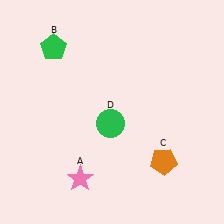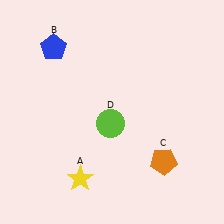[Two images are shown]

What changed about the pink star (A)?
In Image 1, A is pink. In Image 2, it changed to yellow.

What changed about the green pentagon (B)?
In Image 1, B is green. In Image 2, it changed to blue.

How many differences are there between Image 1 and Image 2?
There are 3 differences between the two images.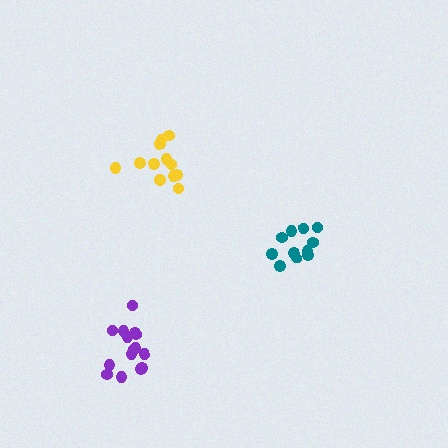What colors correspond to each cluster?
The clusters are colored: purple, teal, yellow.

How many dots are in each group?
Group 1: 15 dots, Group 2: 11 dots, Group 3: 12 dots (38 total).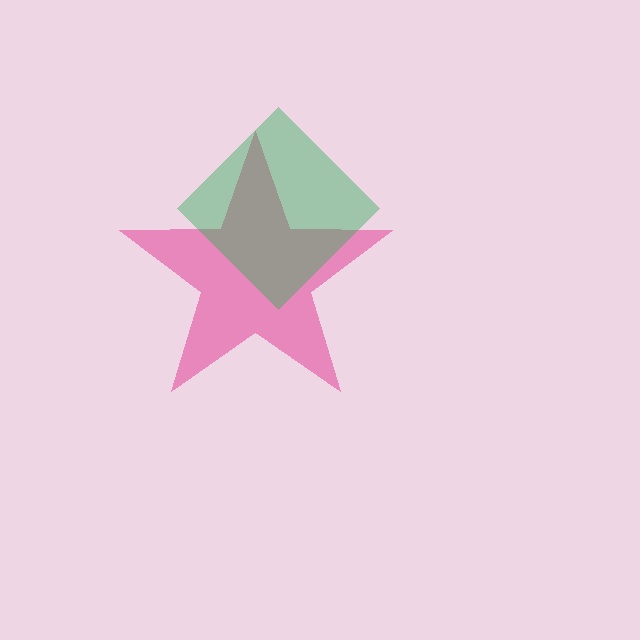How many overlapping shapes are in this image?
There are 2 overlapping shapes in the image.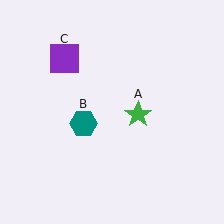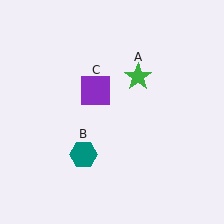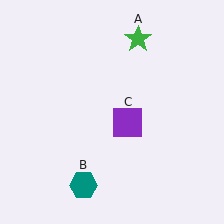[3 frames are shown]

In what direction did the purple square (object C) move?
The purple square (object C) moved down and to the right.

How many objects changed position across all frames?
3 objects changed position: green star (object A), teal hexagon (object B), purple square (object C).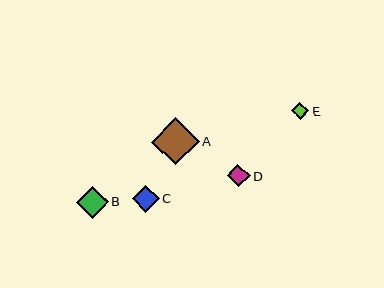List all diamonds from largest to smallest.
From largest to smallest: A, B, C, D, E.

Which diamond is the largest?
Diamond A is the largest with a size of approximately 47 pixels.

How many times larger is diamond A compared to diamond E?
Diamond A is approximately 2.8 times the size of diamond E.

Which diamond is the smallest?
Diamond E is the smallest with a size of approximately 17 pixels.